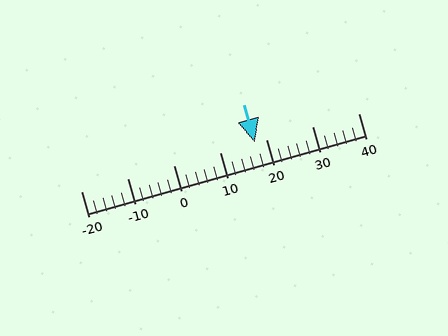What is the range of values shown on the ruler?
The ruler shows values from -20 to 40.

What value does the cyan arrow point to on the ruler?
The cyan arrow points to approximately 18.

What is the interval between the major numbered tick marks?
The major tick marks are spaced 10 units apart.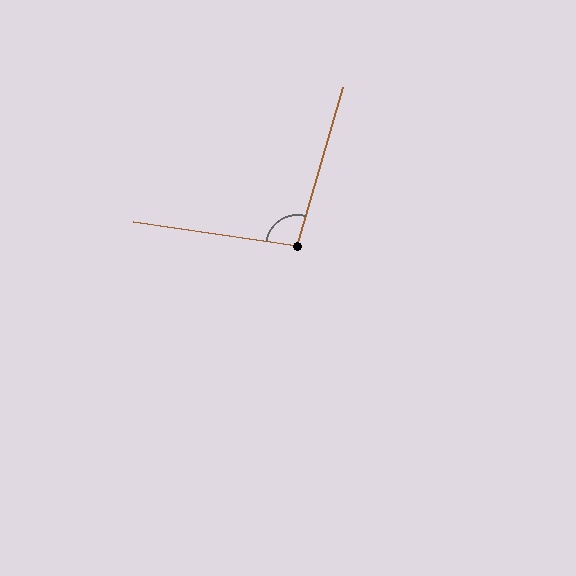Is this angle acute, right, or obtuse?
It is obtuse.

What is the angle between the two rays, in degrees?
Approximately 97 degrees.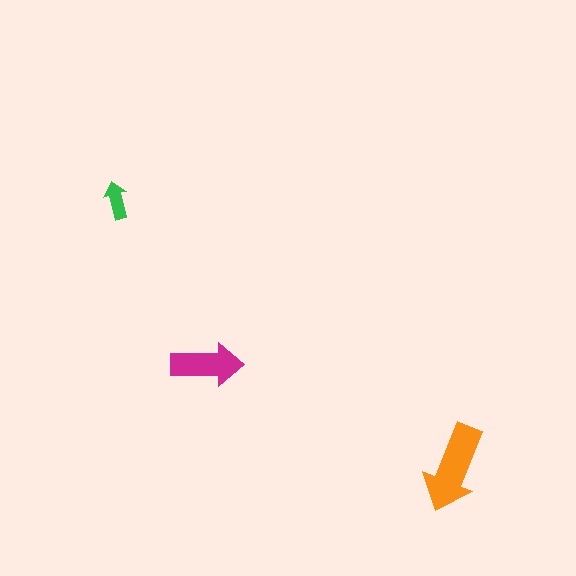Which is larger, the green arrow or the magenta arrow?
The magenta one.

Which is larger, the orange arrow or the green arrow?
The orange one.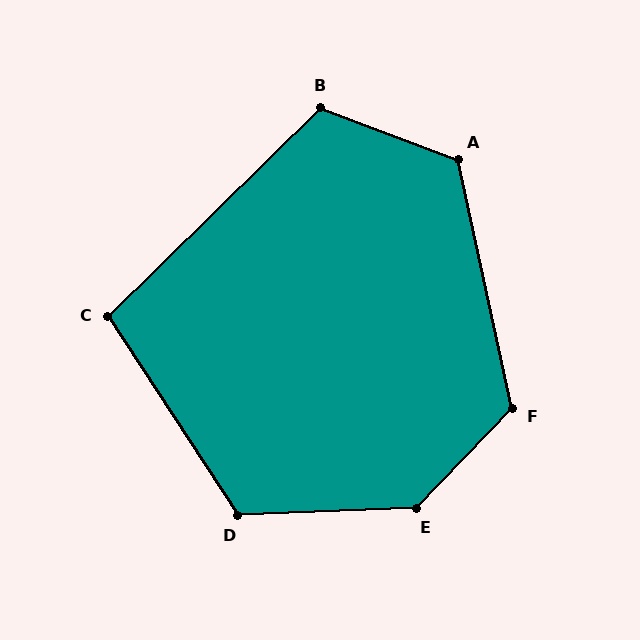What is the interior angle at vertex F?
Approximately 124 degrees (obtuse).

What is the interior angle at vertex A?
Approximately 123 degrees (obtuse).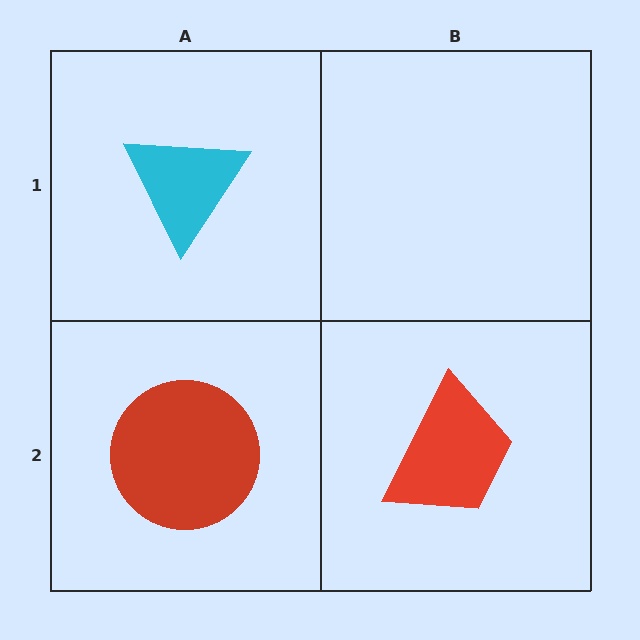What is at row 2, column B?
A red trapezoid.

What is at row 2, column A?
A red circle.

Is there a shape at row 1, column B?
No, that cell is empty.